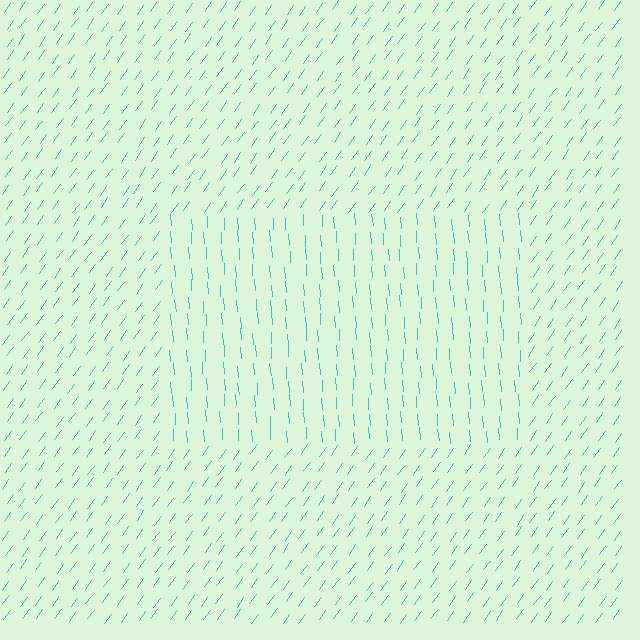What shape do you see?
I see a rectangle.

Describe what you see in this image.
The image is filled with small cyan line segments. A rectangle region in the image has lines oriented differently from the surrounding lines, creating a visible texture boundary.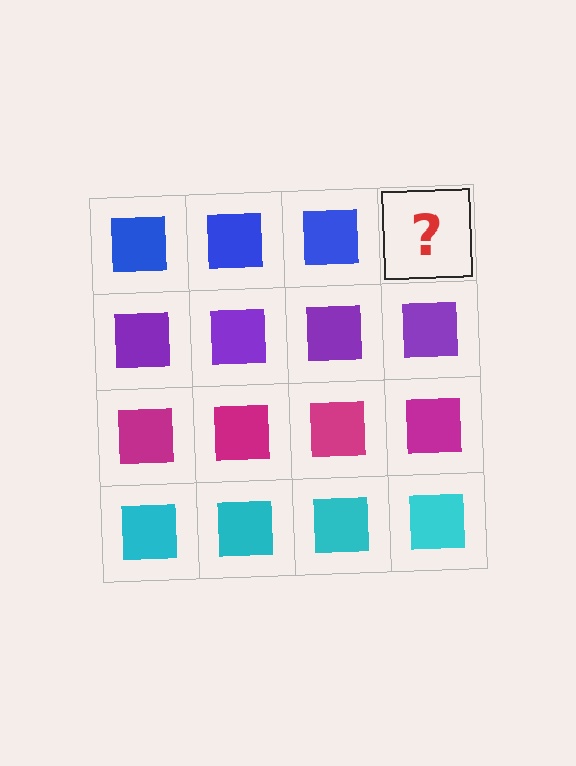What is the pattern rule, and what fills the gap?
The rule is that each row has a consistent color. The gap should be filled with a blue square.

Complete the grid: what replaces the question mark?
The question mark should be replaced with a blue square.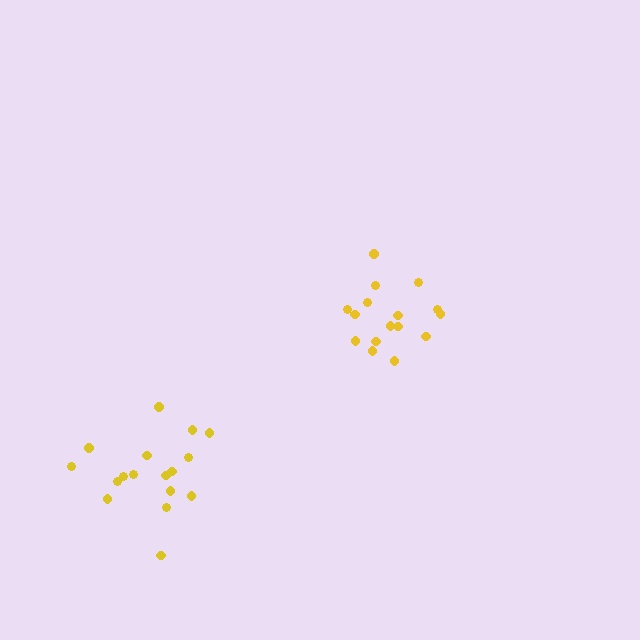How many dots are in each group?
Group 1: 17 dots, Group 2: 16 dots (33 total).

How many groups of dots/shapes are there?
There are 2 groups.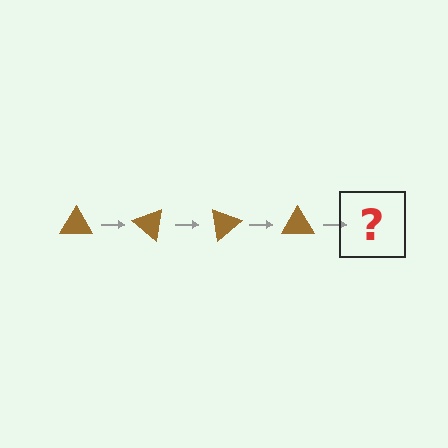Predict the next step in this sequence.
The next step is a brown triangle rotated 160 degrees.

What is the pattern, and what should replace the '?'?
The pattern is that the triangle rotates 40 degrees each step. The '?' should be a brown triangle rotated 160 degrees.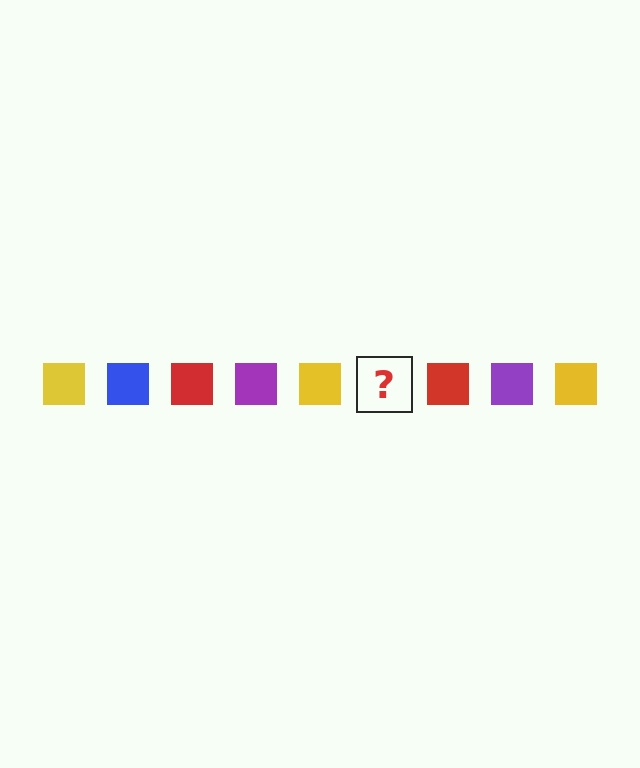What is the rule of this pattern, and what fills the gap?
The rule is that the pattern cycles through yellow, blue, red, purple squares. The gap should be filled with a blue square.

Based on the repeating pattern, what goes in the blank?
The blank should be a blue square.